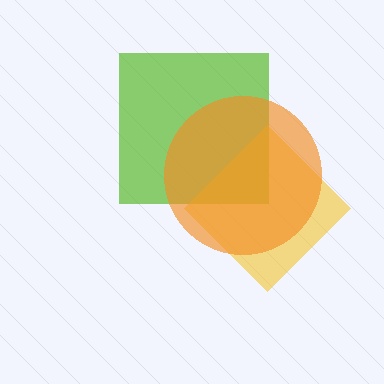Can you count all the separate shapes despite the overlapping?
Yes, there are 3 separate shapes.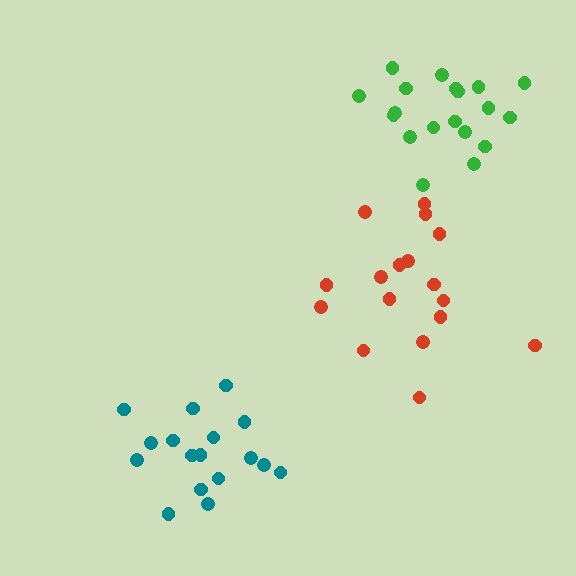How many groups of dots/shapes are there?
There are 3 groups.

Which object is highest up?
The green cluster is topmost.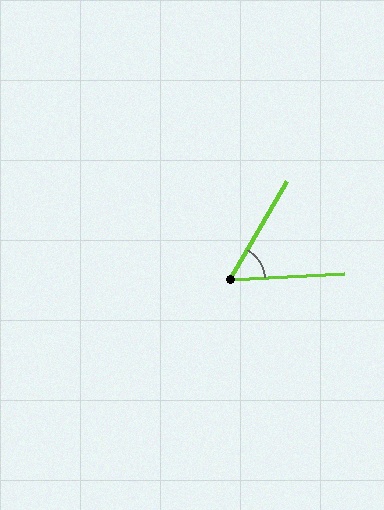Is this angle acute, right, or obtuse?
It is acute.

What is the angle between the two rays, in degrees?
Approximately 57 degrees.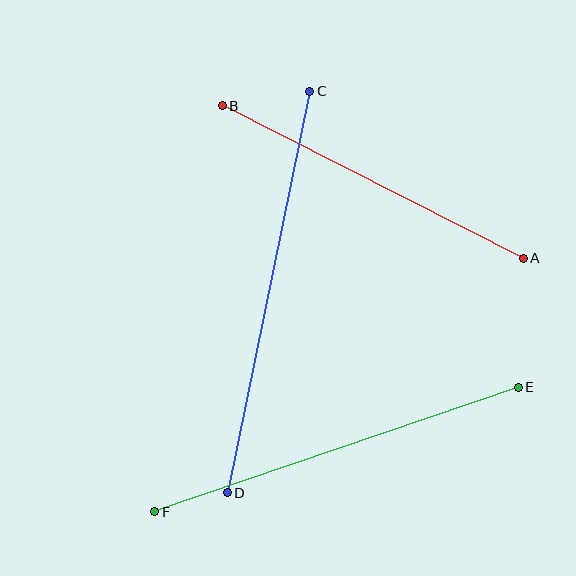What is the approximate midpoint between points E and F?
The midpoint is at approximately (337, 449) pixels.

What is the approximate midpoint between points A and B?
The midpoint is at approximately (373, 182) pixels.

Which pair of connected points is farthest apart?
Points C and D are farthest apart.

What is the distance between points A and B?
The distance is approximately 337 pixels.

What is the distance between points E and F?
The distance is approximately 384 pixels.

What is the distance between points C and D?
The distance is approximately 410 pixels.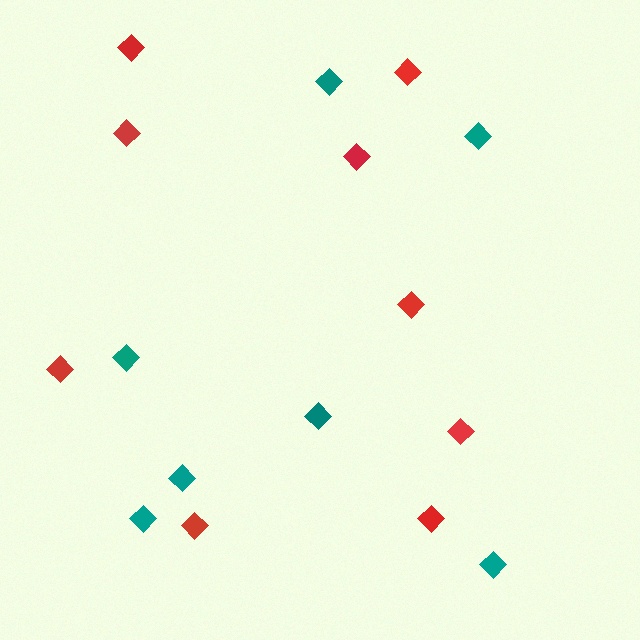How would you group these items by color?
There are 2 groups: one group of red diamonds (9) and one group of teal diamonds (7).